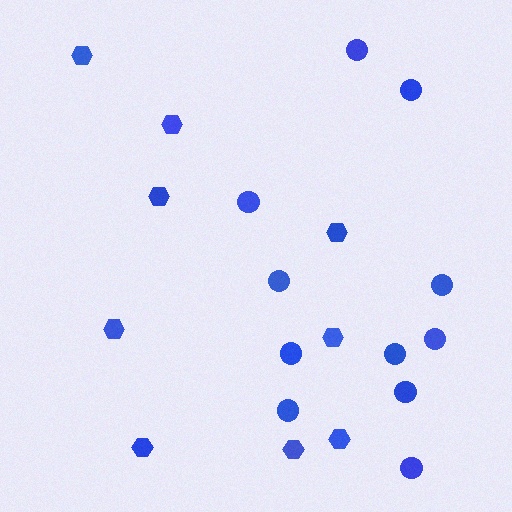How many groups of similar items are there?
There are 2 groups: one group of circles (11) and one group of hexagons (9).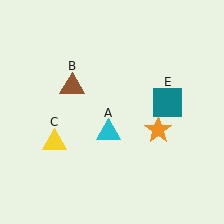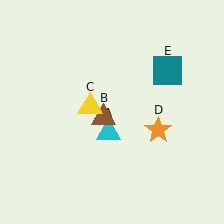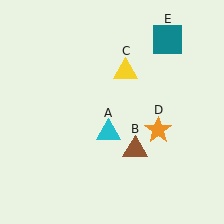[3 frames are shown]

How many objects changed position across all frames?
3 objects changed position: brown triangle (object B), yellow triangle (object C), teal square (object E).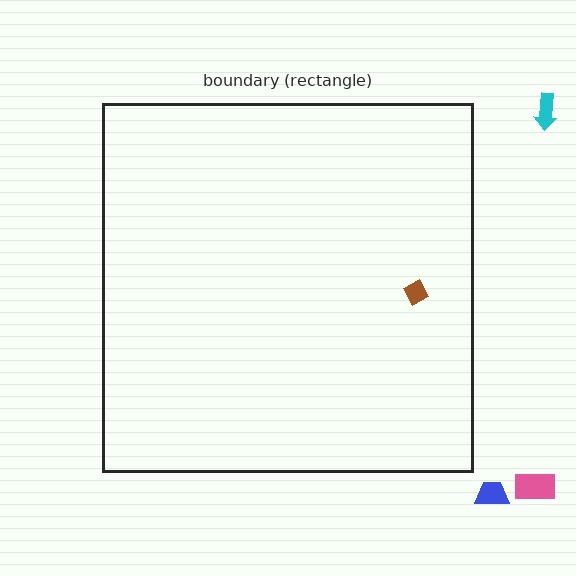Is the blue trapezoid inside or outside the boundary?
Outside.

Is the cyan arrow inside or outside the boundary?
Outside.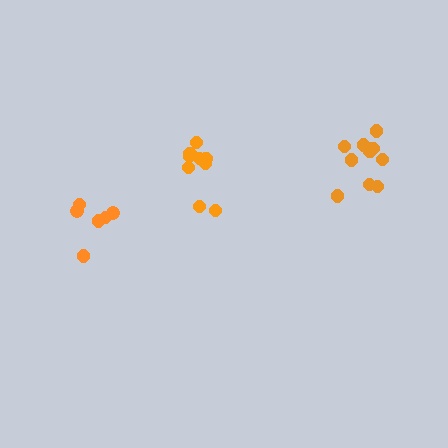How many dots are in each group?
Group 1: 9 dots, Group 2: 10 dots, Group 3: 6 dots (25 total).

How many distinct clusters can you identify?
There are 3 distinct clusters.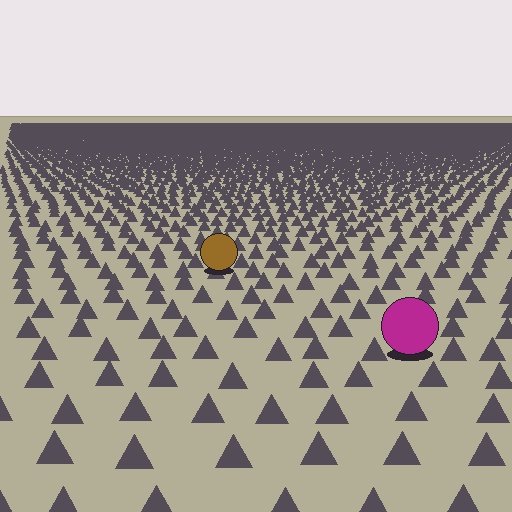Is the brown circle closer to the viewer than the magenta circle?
No. The magenta circle is closer — you can tell from the texture gradient: the ground texture is coarser near it.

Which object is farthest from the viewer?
The brown circle is farthest from the viewer. It appears smaller and the ground texture around it is denser.